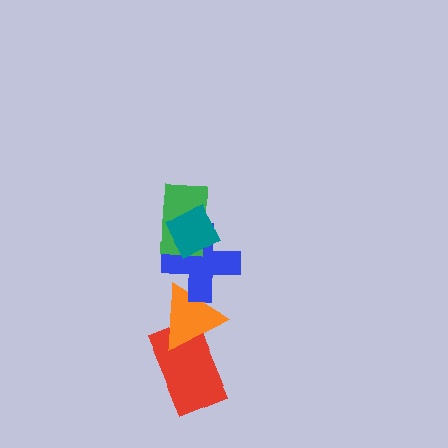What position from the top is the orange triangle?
The orange triangle is 4th from the top.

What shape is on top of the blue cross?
The green rectangle is on top of the blue cross.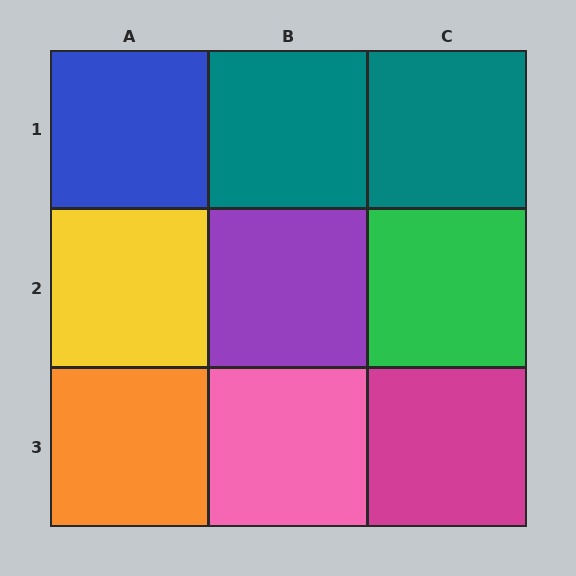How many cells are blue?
1 cell is blue.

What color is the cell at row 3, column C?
Magenta.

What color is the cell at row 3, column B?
Pink.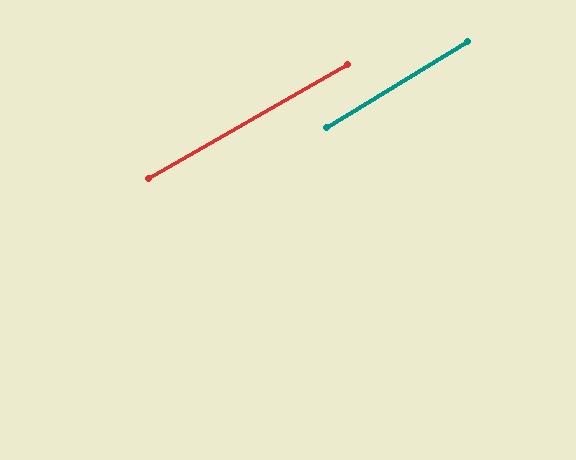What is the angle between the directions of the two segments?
Approximately 2 degrees.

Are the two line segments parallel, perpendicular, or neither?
Parallel — their directions differ by only 1.9°.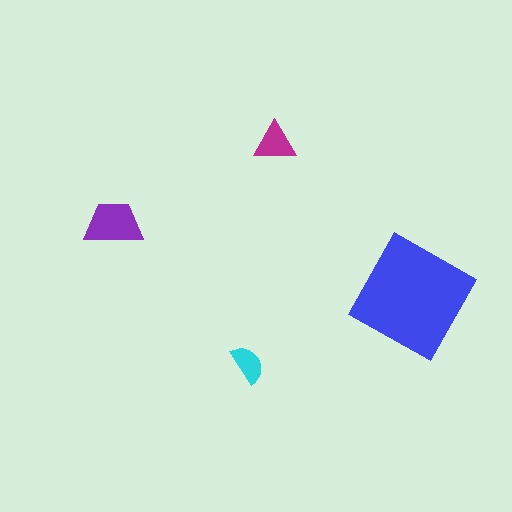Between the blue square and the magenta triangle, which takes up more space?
The blue square.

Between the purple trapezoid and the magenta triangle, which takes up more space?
The purple trapezoid.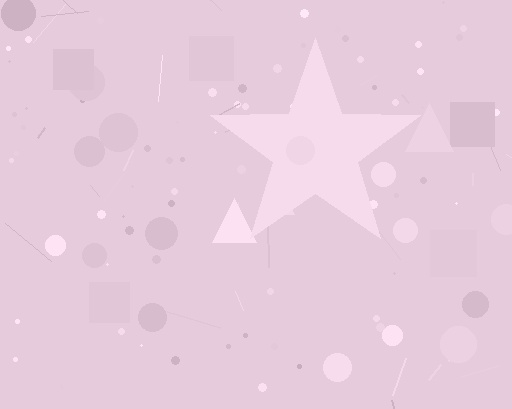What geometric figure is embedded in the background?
A star is embedded in the background.